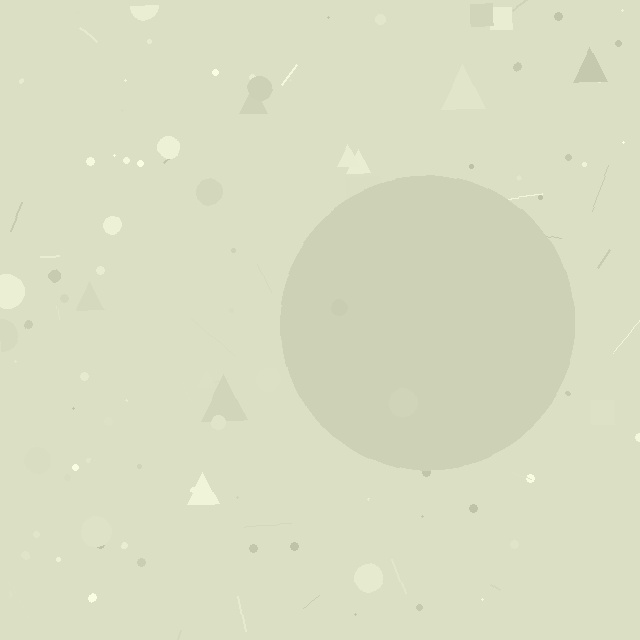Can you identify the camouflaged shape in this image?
The camouflaged shape is a circle.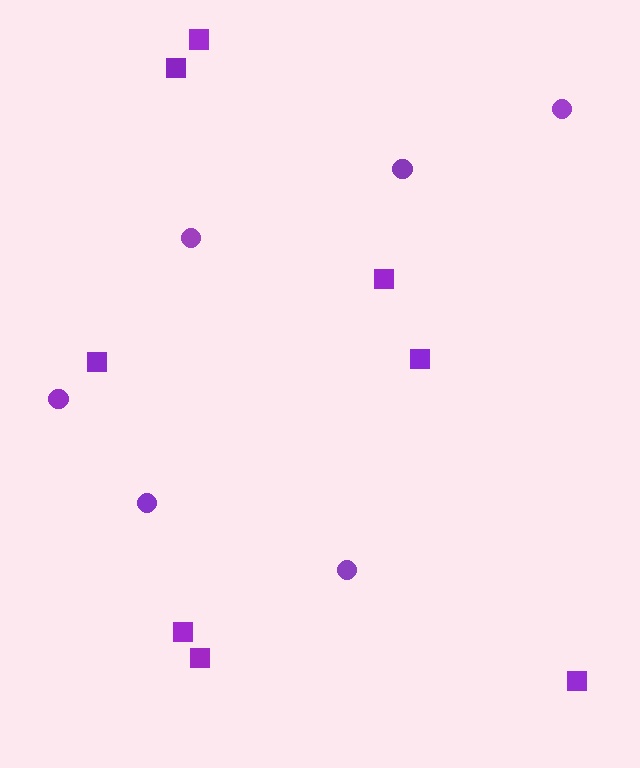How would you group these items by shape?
There are 2 groups: one group of circles (6) and one group of squares (8).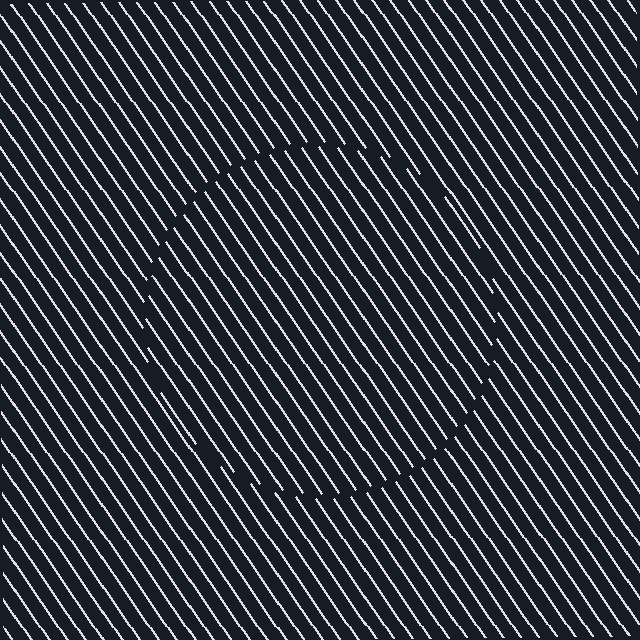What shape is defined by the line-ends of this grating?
An illusory circle. The interior of the shape contains the same grating, shifted by half a period — the contour is defined by the phase discontinuity where line-ends from the inner and outer gratings abut.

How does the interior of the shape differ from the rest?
The interior of the shape contains the same grating, shifted by half a period — the contour is defined by the phase discontinuity where line-ends from the inner and outer gratings abut.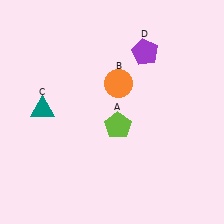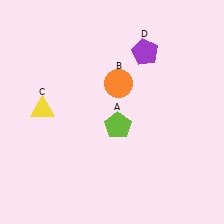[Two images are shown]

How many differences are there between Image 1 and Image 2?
There is 1 difference between the two images.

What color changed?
The triangle (C) changed from teal in Image 1 to yellow in Image 2.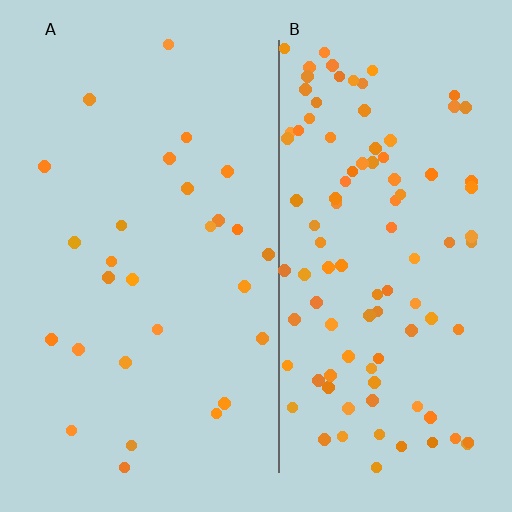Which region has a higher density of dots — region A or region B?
B (the right).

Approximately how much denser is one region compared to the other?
Approximately 3.7× — region B over region A.